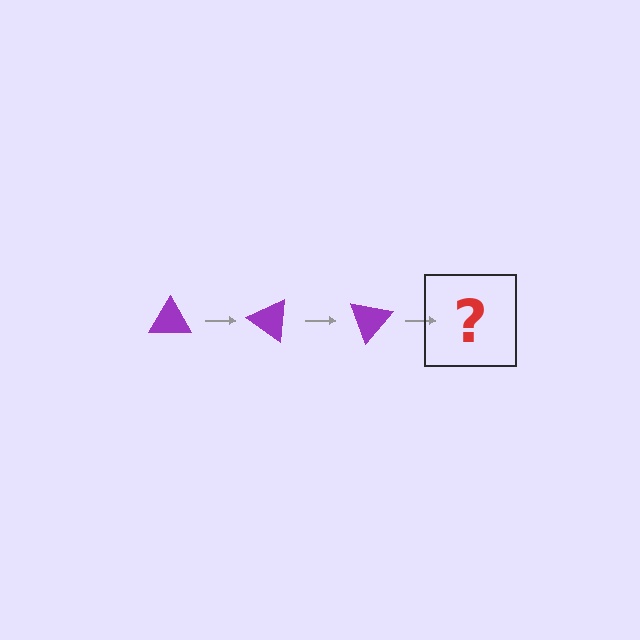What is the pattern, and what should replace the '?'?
The pattern is that the triangle rotates 35 degrees each step. The '?' should be a purple triangle rotated 105 degrees.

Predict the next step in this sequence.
The next step is a purple triangle rotated 105 degrees.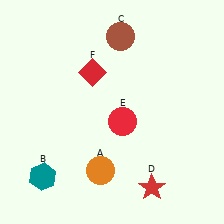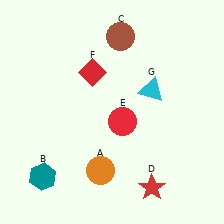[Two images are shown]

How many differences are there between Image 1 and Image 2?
There is 1 difference between the two images.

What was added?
A cyan triangle (G) was added in Image 2.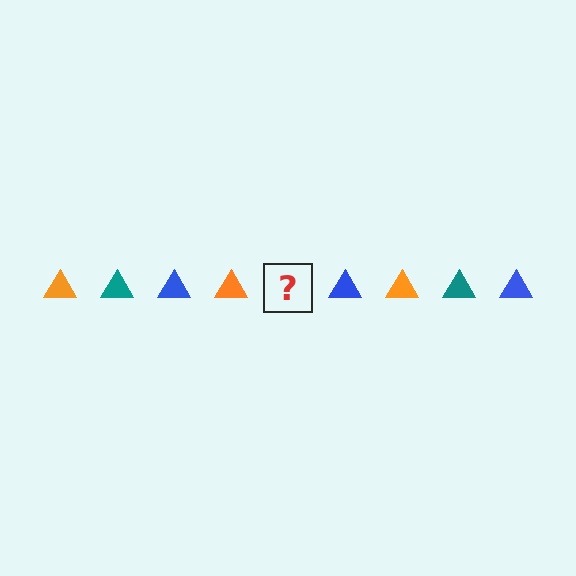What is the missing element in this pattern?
The missing element is a teal triangle.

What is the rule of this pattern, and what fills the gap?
The rule is that the pattern cycles through orange, teal, blue triangles. The gap should be filled with a teal triangle.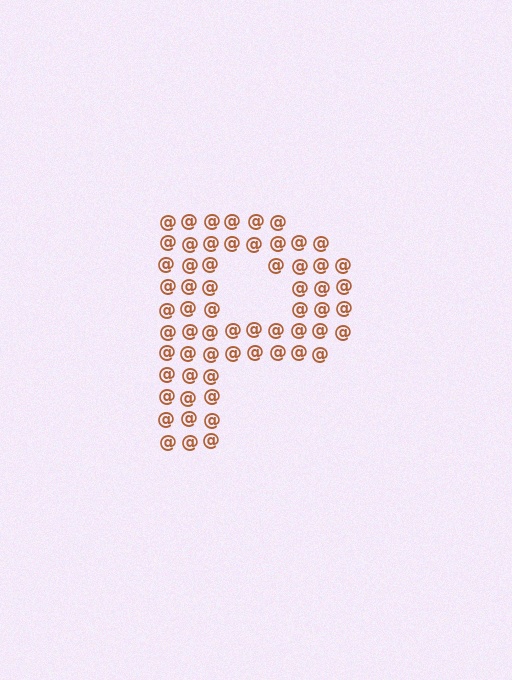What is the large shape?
The large shape is the letter P.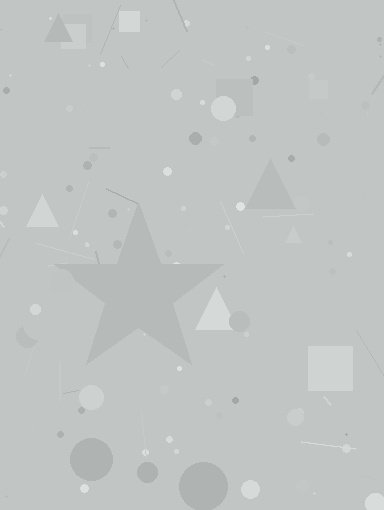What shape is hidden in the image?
A star is hidden in the image.